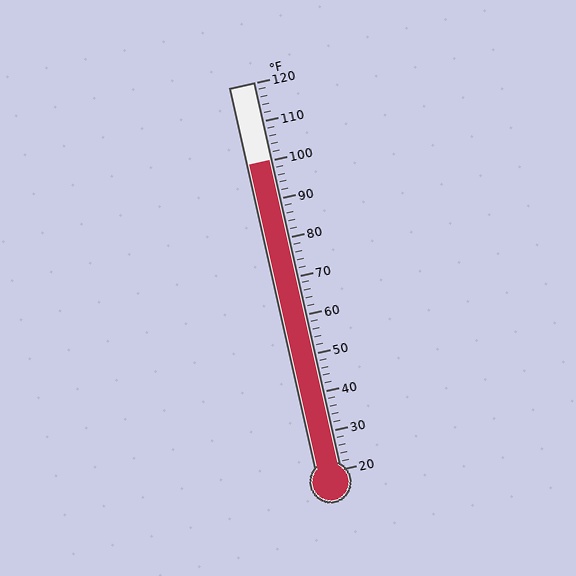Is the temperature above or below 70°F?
The temperature is above 70°F.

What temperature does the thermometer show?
The thermometer shows approximately 100°F.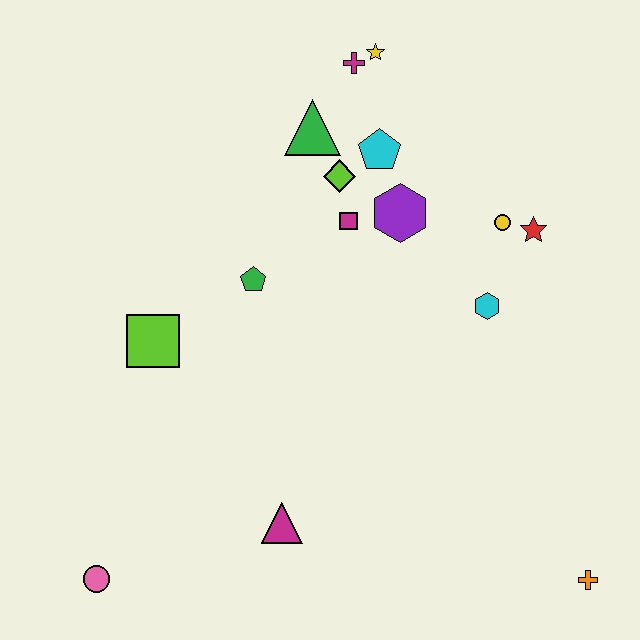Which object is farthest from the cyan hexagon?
The pink circle is farthest from the cyan hexagon.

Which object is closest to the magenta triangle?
The pink circle is closest to the magenta triangle.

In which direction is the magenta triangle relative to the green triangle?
The magenta triangle is below the green triangle.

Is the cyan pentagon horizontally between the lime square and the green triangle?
No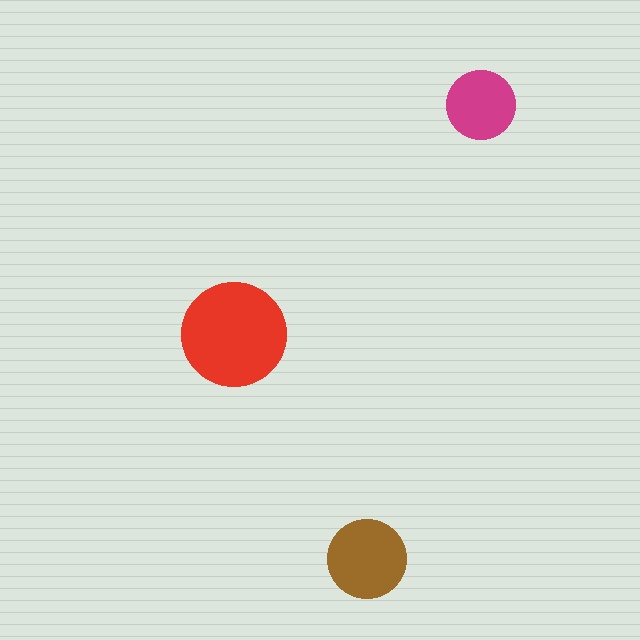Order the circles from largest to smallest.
the red one, the brown one, the magenta one.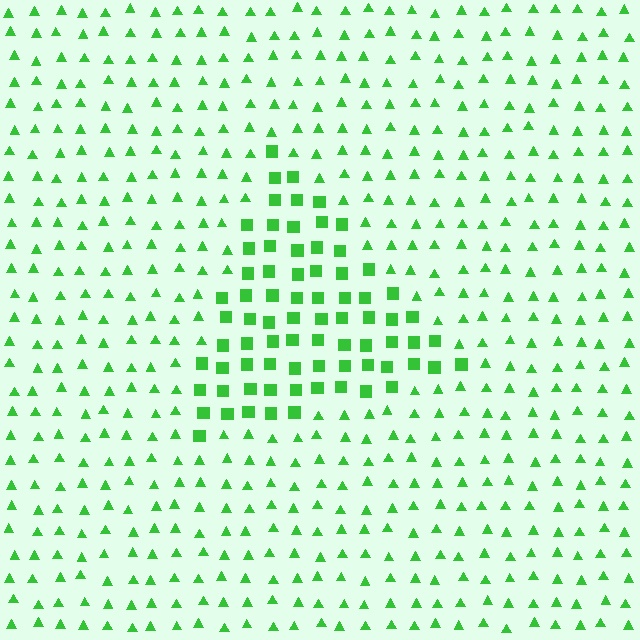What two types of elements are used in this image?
The image uses squares inside the triangle region and triangles outside it.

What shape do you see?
I see a triangle.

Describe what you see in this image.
The image is filled with small green elements arranged in a uniform grid. A triangle-shaped region contains squares, while the surrounding area contains triangles. The boundary is defined purely by the change in element shape.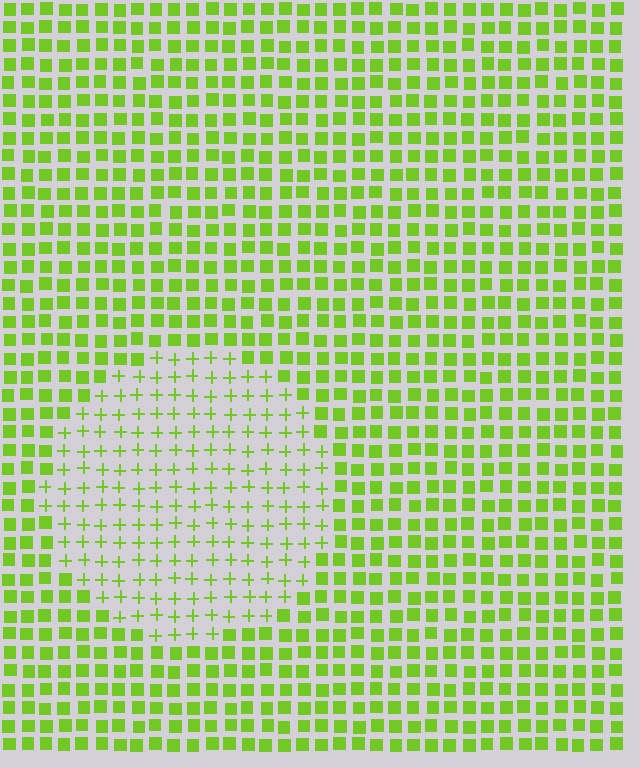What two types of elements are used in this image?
The image uses plus signs inside the circle region and squares outside it.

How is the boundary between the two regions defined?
The boundary is defined by a change in element shape: plus signs inside vs. squares outside. All elements share the same color and spacing.